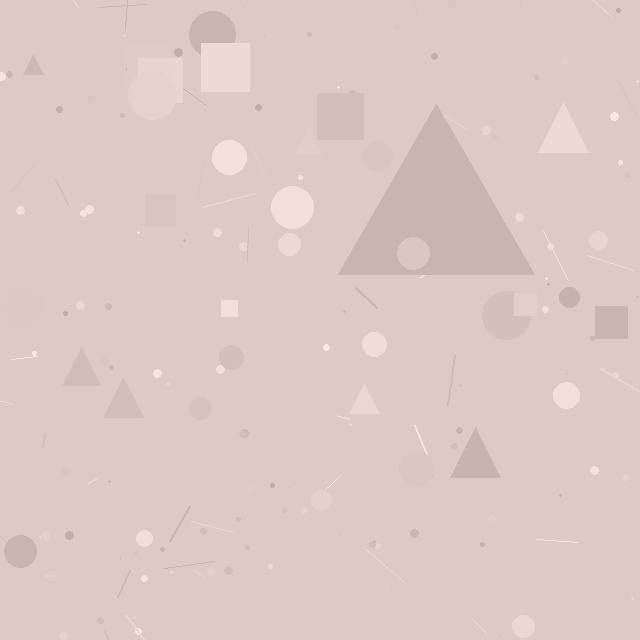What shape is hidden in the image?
A triangle is hidden in the image.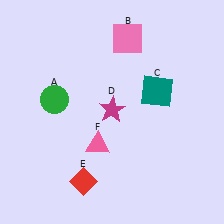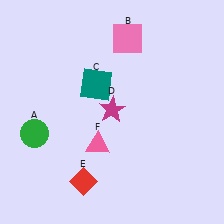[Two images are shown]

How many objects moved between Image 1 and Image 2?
2 objects moved between the two images.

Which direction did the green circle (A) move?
The green circle (A) moved down.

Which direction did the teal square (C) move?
The teal square (C) moved left.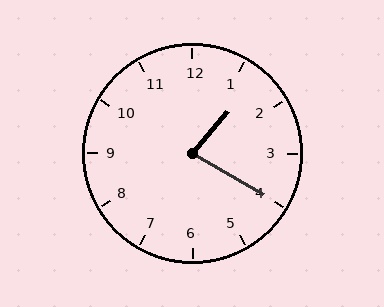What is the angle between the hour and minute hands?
Approximately 80 degrees.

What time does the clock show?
1:20.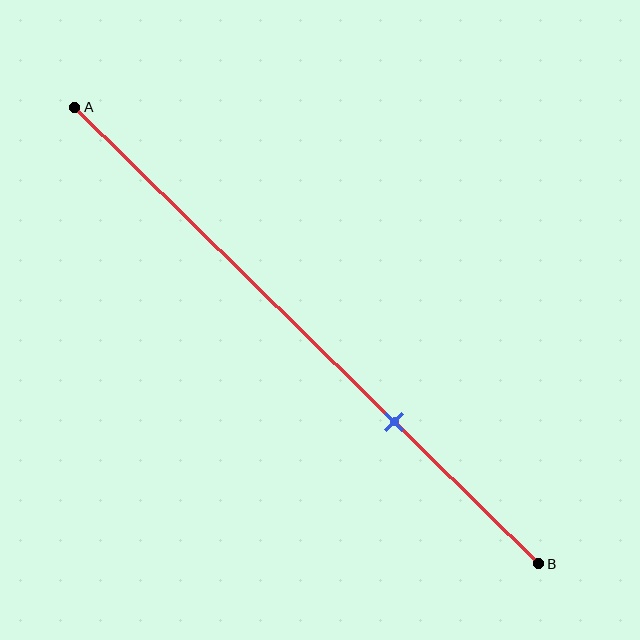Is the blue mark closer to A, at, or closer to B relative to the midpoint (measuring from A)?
The blue mark is closer to point B than the midpoint of segment AB.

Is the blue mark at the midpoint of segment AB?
No, the mark is at about 70% from A, not at the 50% midpoint.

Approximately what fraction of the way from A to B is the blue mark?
The blue mark is approximately 70% of the way from A to B.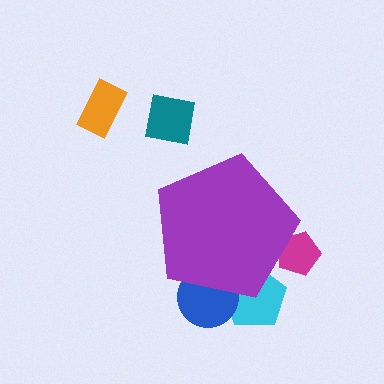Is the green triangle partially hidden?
Yes, the green triangle is partially hidden behind the purple pentagon.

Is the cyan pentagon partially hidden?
Yes, the cyan pentagon is partially hidden behind the purple pentagon.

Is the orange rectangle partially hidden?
No, the orange rectangle is fully visible.